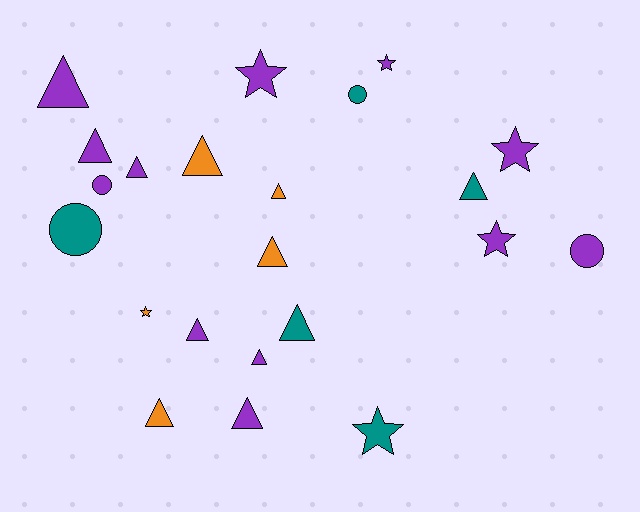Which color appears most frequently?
Purple, with 12 objects.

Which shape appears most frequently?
Triangle, with 12 objects.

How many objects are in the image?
There are 22 objects.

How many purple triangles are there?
There are 6 purple triangles.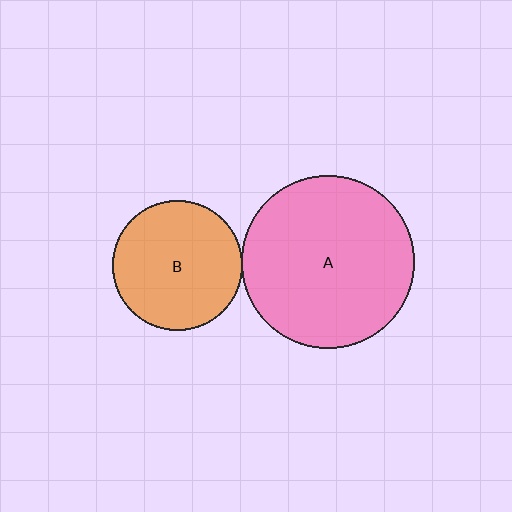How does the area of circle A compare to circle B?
Approximately 1.8 times.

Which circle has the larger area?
Circle A (pink).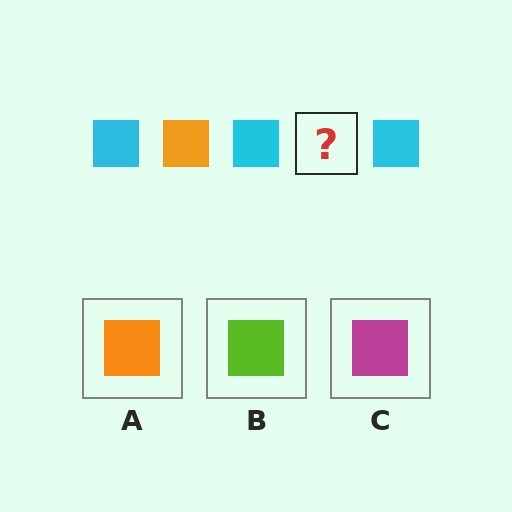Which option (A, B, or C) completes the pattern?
A.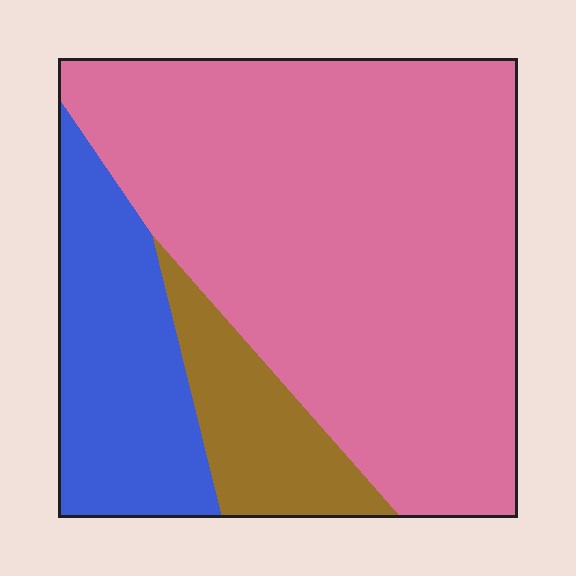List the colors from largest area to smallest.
From largest to smallest: pink, blue, brown.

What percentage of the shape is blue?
Blue takes up about one fifth (1/5) of the shape.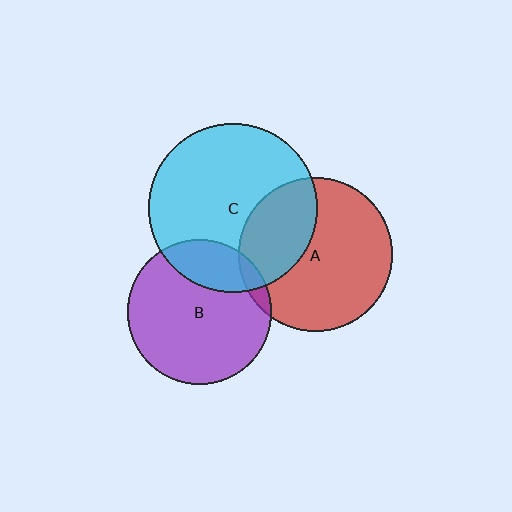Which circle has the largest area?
Circle C (cyan).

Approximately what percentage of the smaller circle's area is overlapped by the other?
Approximately 20%.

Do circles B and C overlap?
Yes.